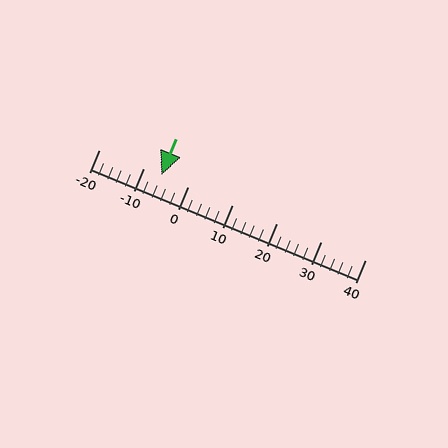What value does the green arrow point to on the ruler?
The green arrow points to approximately -6.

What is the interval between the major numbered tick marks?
The major tick marks are spaced 10 units apart.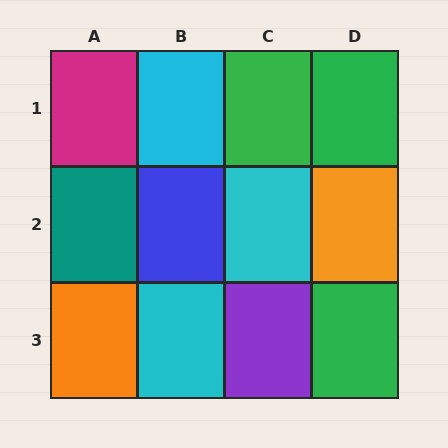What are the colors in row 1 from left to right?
Magenta, cyan, green, green.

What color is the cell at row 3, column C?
Purple.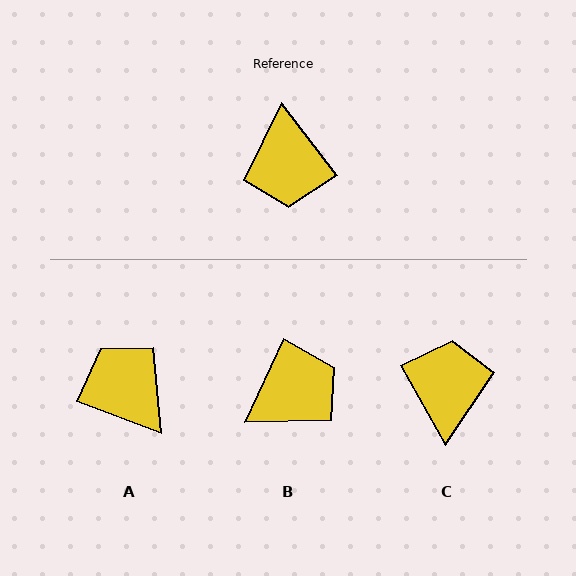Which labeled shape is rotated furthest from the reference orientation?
C, about 172 degrees away.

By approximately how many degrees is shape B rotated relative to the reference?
Approximately 118 degrees counter-clockwise.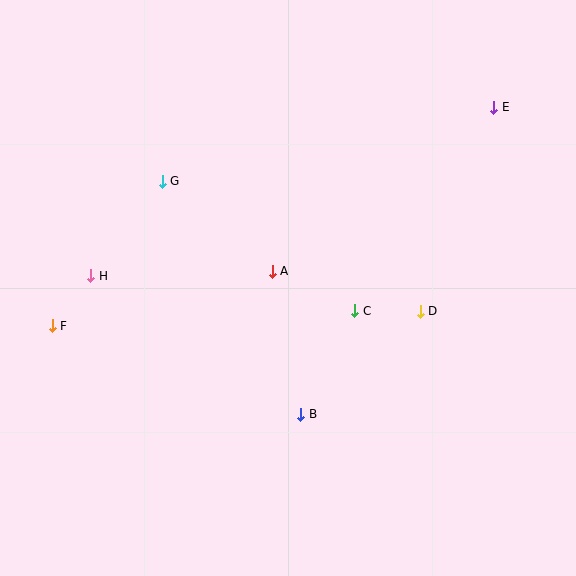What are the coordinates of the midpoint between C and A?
The midpoint between C and A is at (314, 291).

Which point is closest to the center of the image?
Point A at (272, 271) is closest to the center.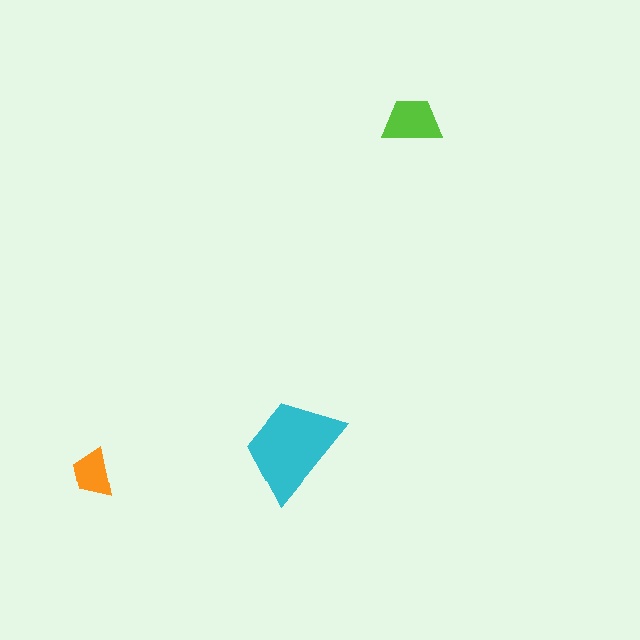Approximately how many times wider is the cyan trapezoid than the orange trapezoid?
About 2 times wider.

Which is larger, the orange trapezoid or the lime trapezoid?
The lime one.